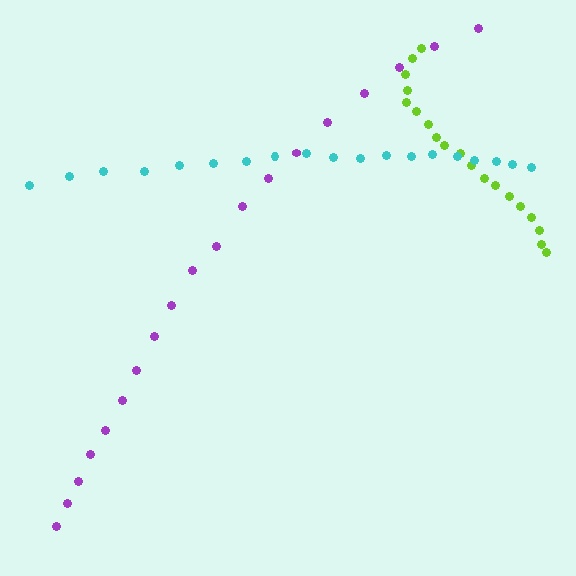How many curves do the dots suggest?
There are 3 distinct paths.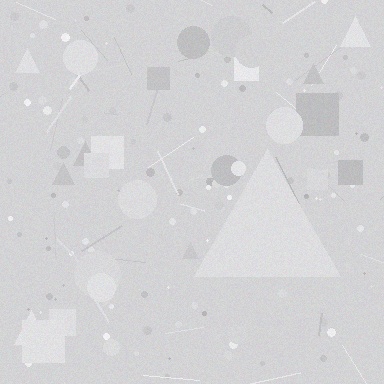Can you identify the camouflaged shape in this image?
The camouflaged shape is a triangle.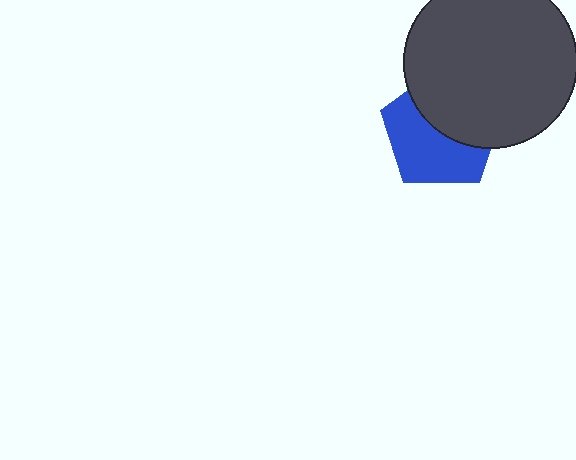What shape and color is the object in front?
The object in front is a dark gray circle.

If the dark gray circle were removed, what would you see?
You would see the complete blue pentagon.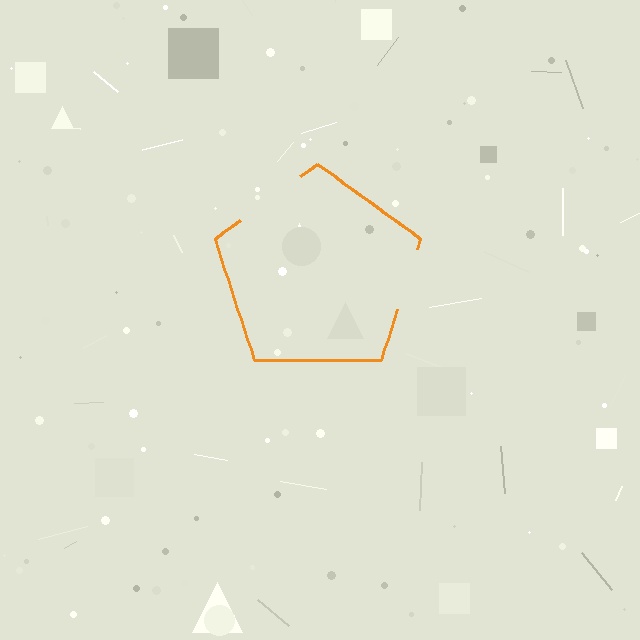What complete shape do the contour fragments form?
The contour fragments form a pentagon.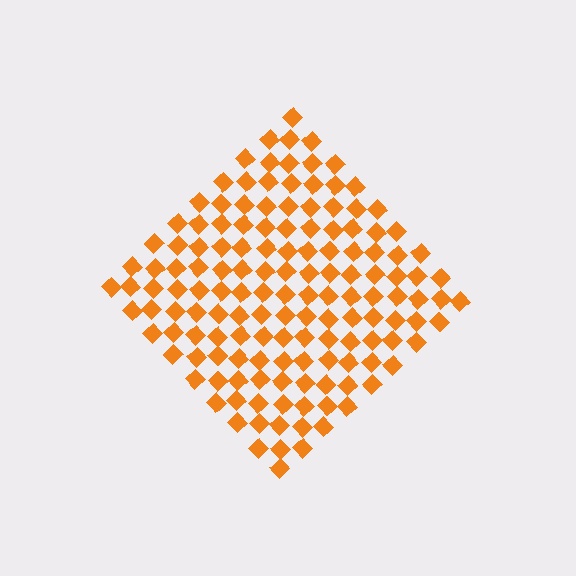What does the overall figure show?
The overall figure shows a diamond.